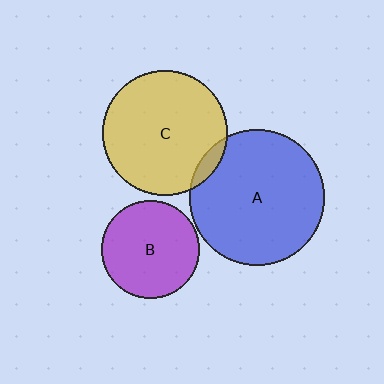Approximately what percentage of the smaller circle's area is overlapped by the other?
Approximately 5%.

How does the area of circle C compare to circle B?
Approximately 1.6 times.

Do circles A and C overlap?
Yes.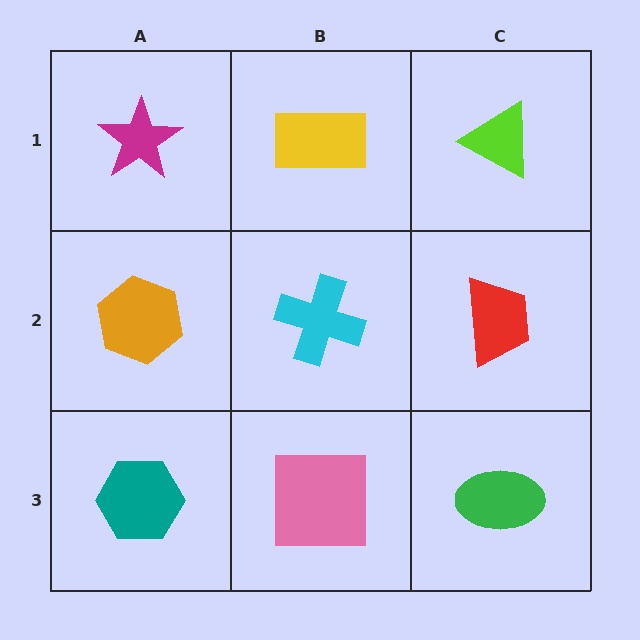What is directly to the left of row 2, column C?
A cyan cross.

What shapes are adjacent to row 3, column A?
An orange hexagon (row 2, column A), a pink square (row 3, column B).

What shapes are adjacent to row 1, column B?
A cyan cross (row 2, column B), a magenta star (row 1, column A), a lime triangle (row 1, column C).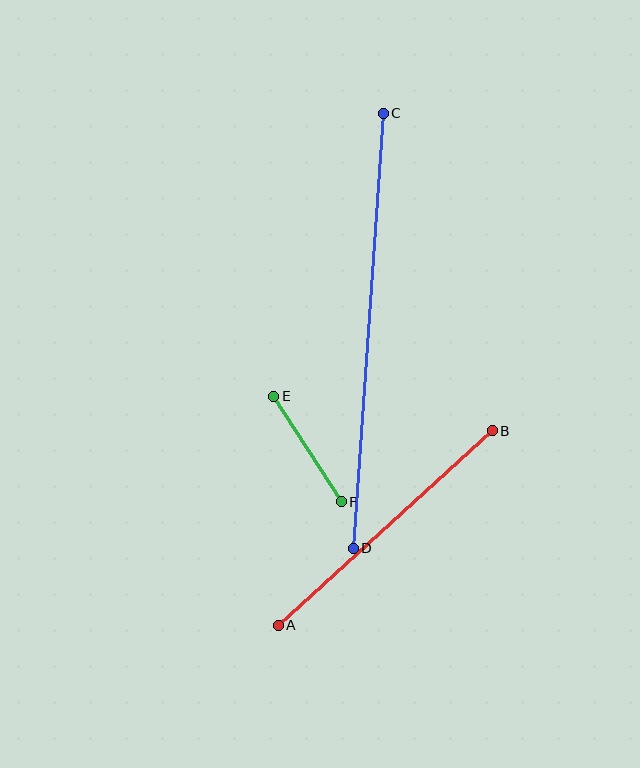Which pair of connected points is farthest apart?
Points C and D are farthest apart.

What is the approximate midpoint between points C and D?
The midpoint is at approximately (368, 331) pixels.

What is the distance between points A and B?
The distance is approximately 289 pixels.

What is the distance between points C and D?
The distance is approximately 436 pixels.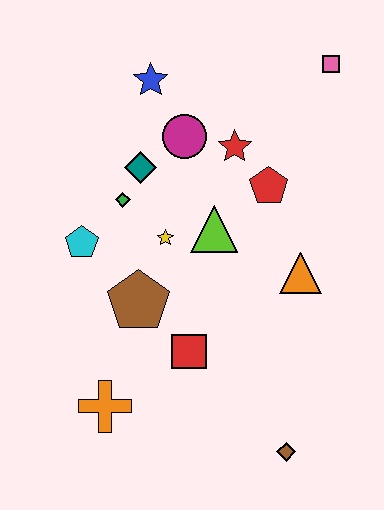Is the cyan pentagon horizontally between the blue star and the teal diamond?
No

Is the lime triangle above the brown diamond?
Yes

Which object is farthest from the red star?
The brown diamond is farthest from the red star.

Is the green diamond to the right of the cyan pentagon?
Yes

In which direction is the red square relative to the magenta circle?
The red square is below the magenta circle.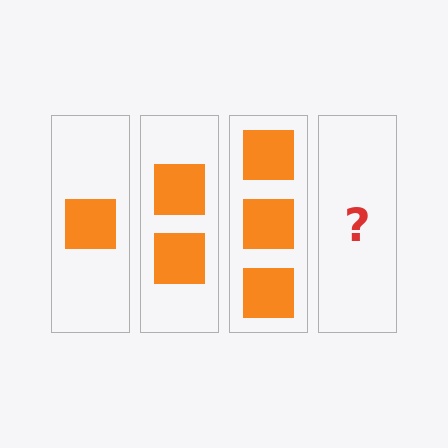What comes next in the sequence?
The next element should be 4 squares.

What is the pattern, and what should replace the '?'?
The pattern is that each step adds one more square. The '?' should be 4 squares.